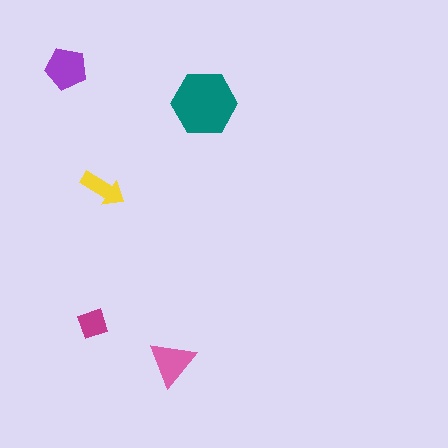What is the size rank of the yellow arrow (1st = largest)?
4th.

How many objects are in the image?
There are 5 objects in the image.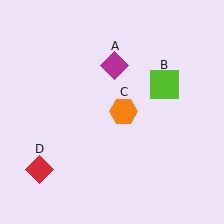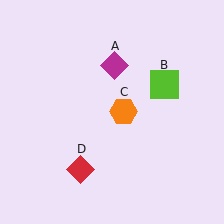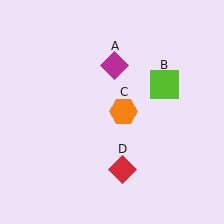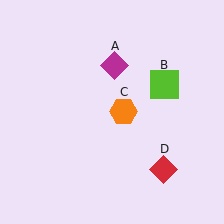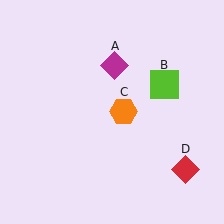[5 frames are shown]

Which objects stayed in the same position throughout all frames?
Magenta diamond (object A) and lime square (object B) and orange hexagon (object C) remained stationary.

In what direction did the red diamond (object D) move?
The red diamond (object D) moved right.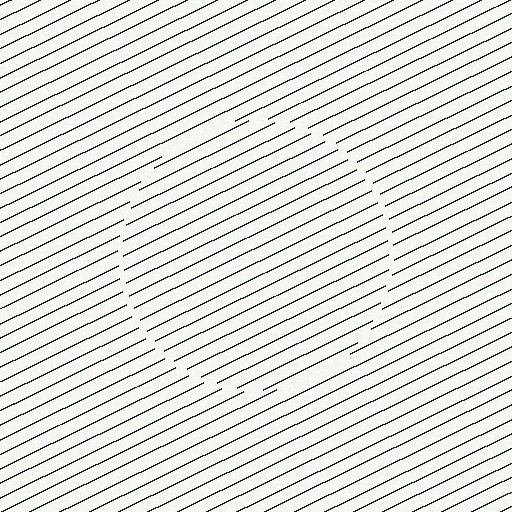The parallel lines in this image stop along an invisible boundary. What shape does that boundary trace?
An illusory circle. The interior of the shape contains the same grating, shifted by half a period — the contour is defined by the phase discontinuity where line-ends from the inner and outer gratings abut.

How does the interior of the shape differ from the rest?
The interior of the shape contains the same grating, shifted by half a period — the contour is defined by the phase discontinuity where line-ends from the inner and outer gratings abut.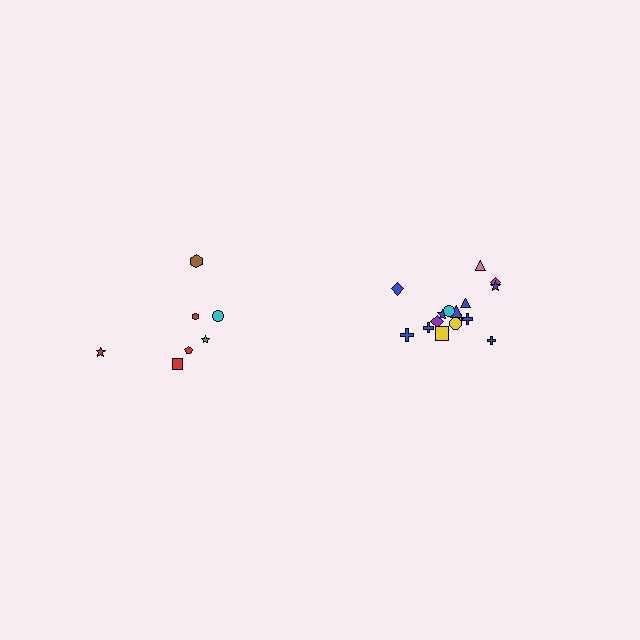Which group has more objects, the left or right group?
The right group.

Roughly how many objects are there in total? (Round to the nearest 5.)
Roughly 25 objects in total.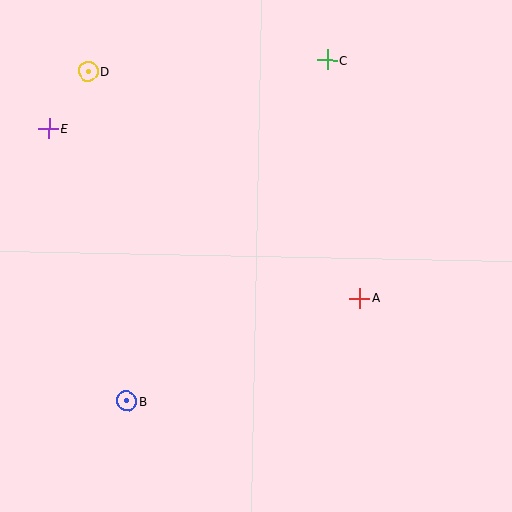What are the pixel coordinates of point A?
Point A is at (360, 299).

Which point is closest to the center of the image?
Point A at (360, 299) is closest to the center.